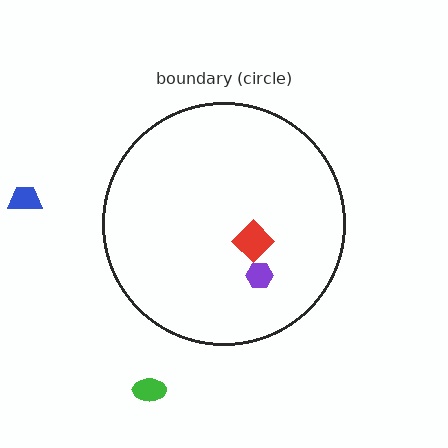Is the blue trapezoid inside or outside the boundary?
Outside.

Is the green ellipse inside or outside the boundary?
Outside.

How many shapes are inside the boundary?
2 inside, 2 outside.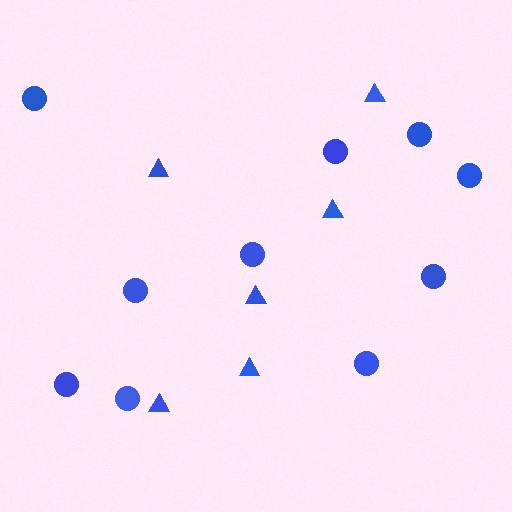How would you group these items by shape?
There are 2 groups: one group of triangles (6) and one group of circles (10).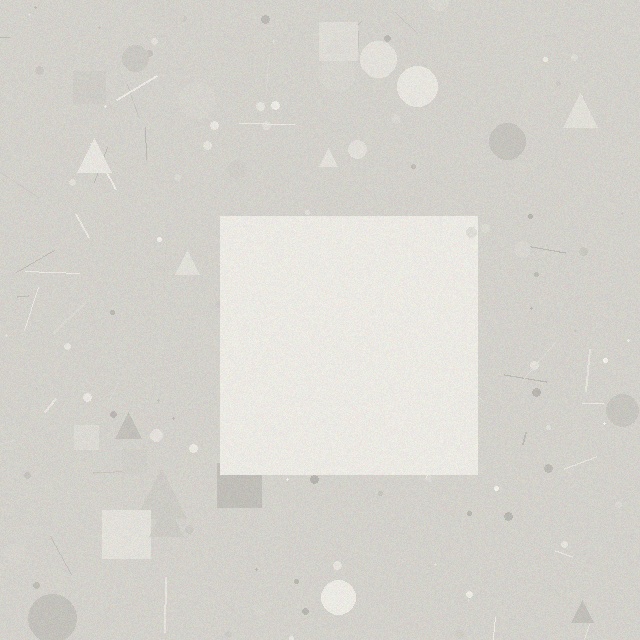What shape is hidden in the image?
A square is hidden in the image.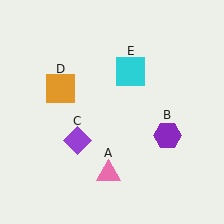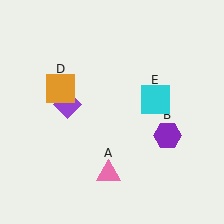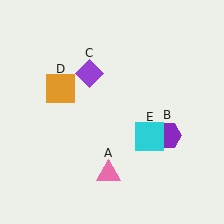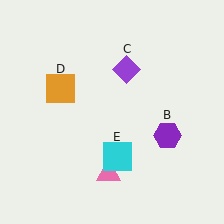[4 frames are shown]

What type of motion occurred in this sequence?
The purple diamond (object C), cyan square (object E) rotated clockwise around the center of the scene.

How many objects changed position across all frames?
2 objects changed position: purple diamond (object C), cyan square (object E).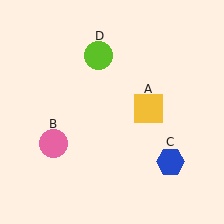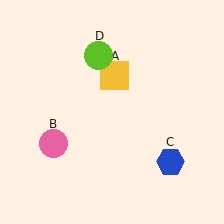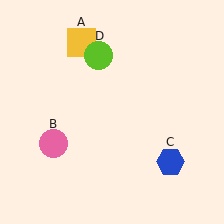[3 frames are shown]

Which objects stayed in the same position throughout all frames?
Pink circle (object B) and blue hexagon (object C) and lime circle (object D) remained stationary.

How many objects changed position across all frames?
1 object changed position: yellow square (object A).